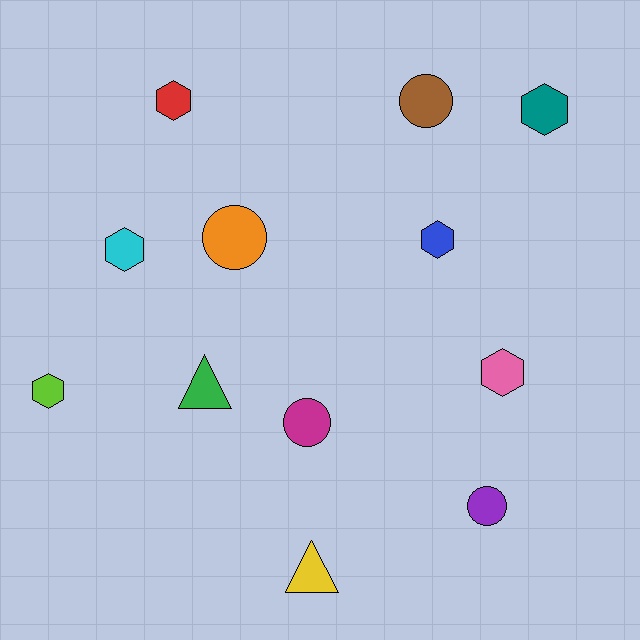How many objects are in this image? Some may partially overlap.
There are 12 objects.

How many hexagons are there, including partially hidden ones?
There are 6 hexagons.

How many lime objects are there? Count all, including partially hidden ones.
There is 1 lime object.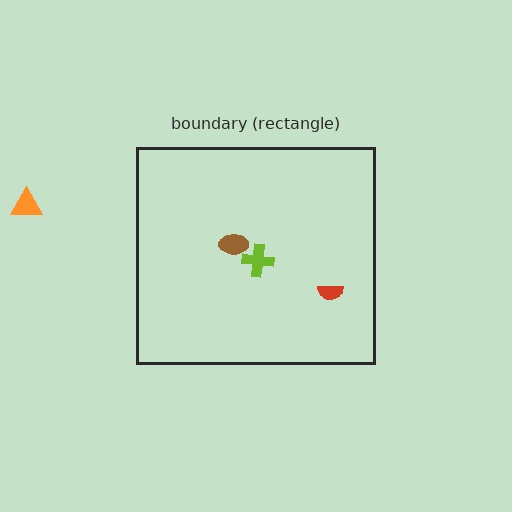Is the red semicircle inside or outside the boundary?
Inside.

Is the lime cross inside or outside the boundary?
Inside.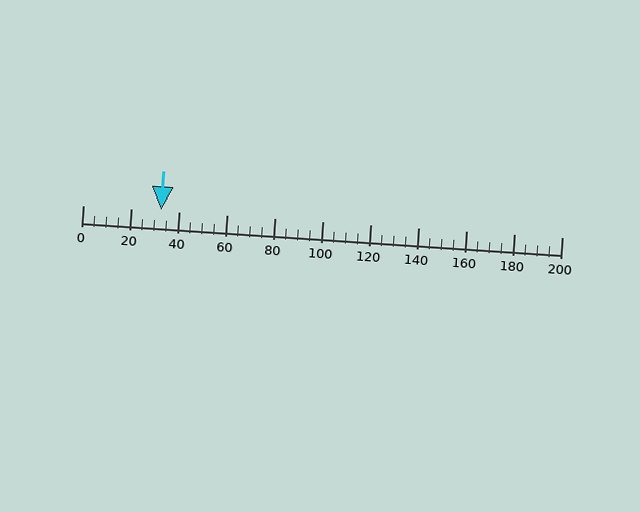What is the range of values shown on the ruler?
The ruler shows values from 0 to 200.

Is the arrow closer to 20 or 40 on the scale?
The arrow is closer to 40.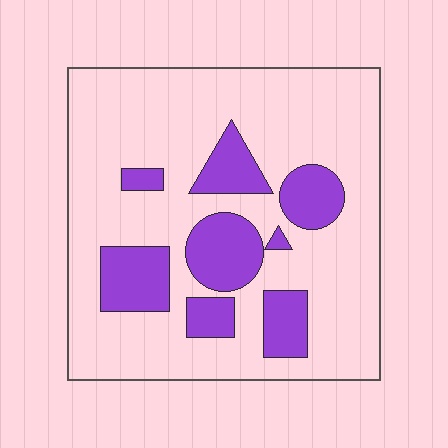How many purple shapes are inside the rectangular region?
8.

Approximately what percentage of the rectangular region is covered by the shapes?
Approximately 25%.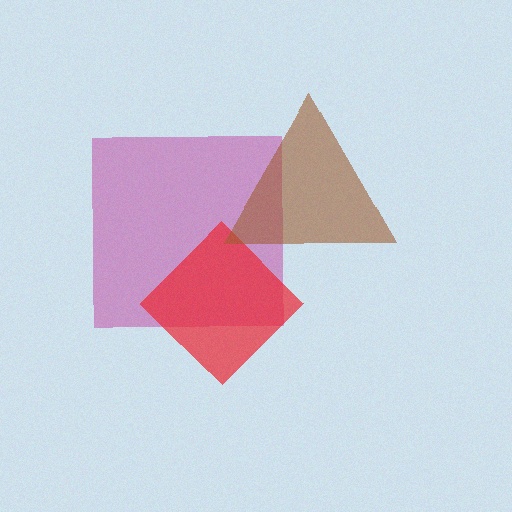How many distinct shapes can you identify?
There are 3 distinct shapes: a magenta square, a red diamond, a brown triangle.